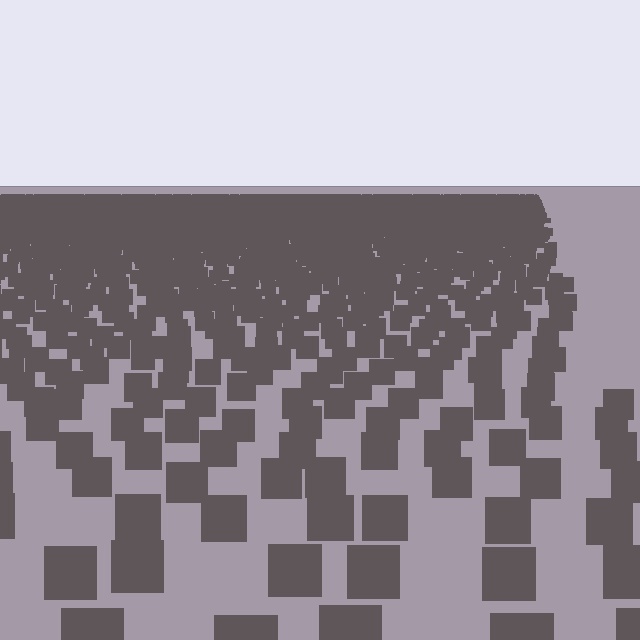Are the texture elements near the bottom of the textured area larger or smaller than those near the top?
Larger. Near the bottom, elements are closer to the viewer and appear at a bigger on-screen size.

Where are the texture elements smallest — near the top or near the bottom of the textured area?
Near the top.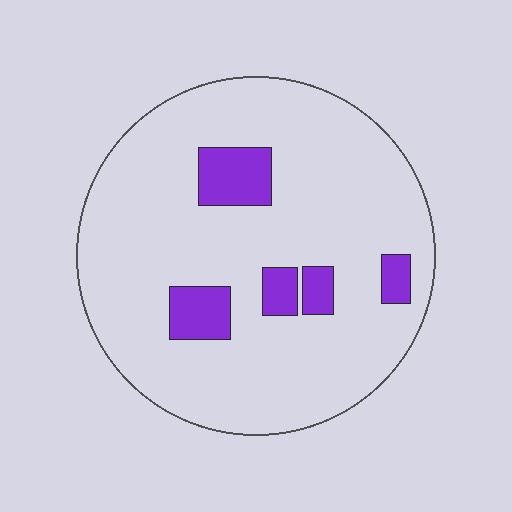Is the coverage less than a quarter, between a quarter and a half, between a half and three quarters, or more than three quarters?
Less than a quarter.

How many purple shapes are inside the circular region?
5.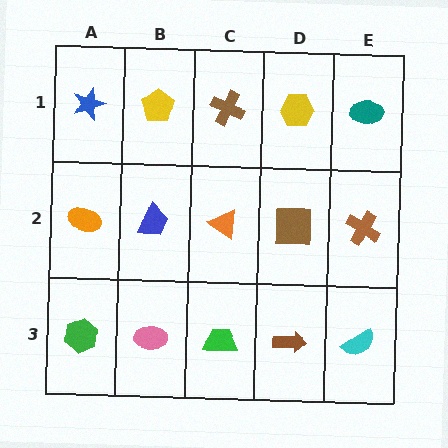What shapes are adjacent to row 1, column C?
An orange triangle (row 2, column C), a yellow pentagon (row 1, column B), a yellow hexagon (row 1, column D).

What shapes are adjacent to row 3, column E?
A brown cross (row 2, column E), a brown arrow (row 3, column D).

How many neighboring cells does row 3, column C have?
3.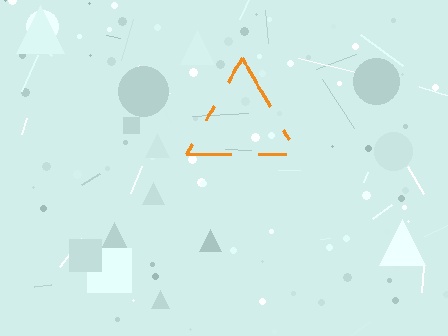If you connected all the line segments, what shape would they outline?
They would outline a triangle.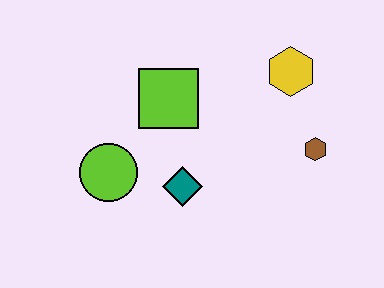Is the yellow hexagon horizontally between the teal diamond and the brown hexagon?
Yes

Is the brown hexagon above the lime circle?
Yes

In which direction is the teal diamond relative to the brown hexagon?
The teal diamond is to the left of the brown hexagon.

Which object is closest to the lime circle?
The teal diamond is closest to the lime circle.